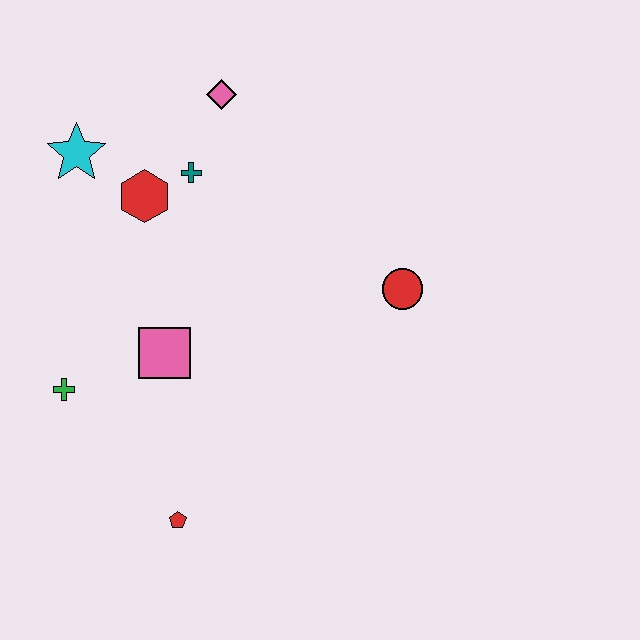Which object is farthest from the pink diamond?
The red pentagon is farthest from the pink diamond.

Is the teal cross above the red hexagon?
Yes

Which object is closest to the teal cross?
The red hexagon is closest to the teal cross.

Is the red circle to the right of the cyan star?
Yes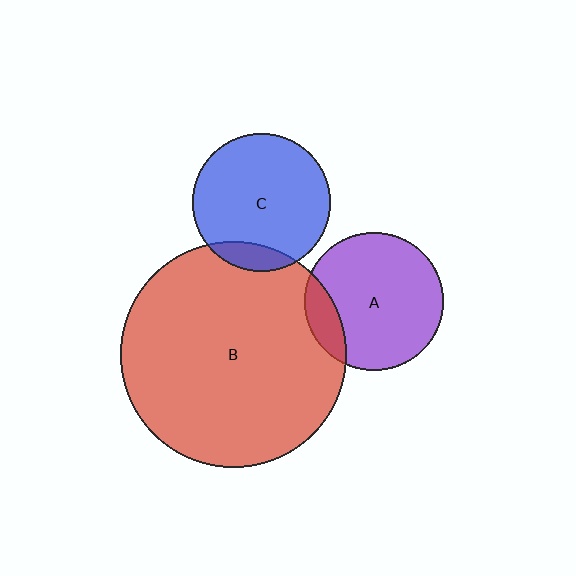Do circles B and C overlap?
Yes.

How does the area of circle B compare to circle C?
Approximately 2.7 times.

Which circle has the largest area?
Circle B (red).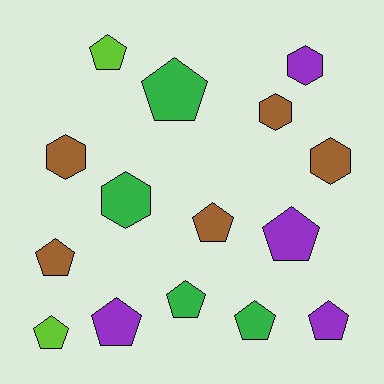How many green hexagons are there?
There is 1 green hexagon.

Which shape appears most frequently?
Pentagon, with 10 objects.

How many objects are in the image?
There are 15 objects.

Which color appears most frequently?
Brown, with 5 objects.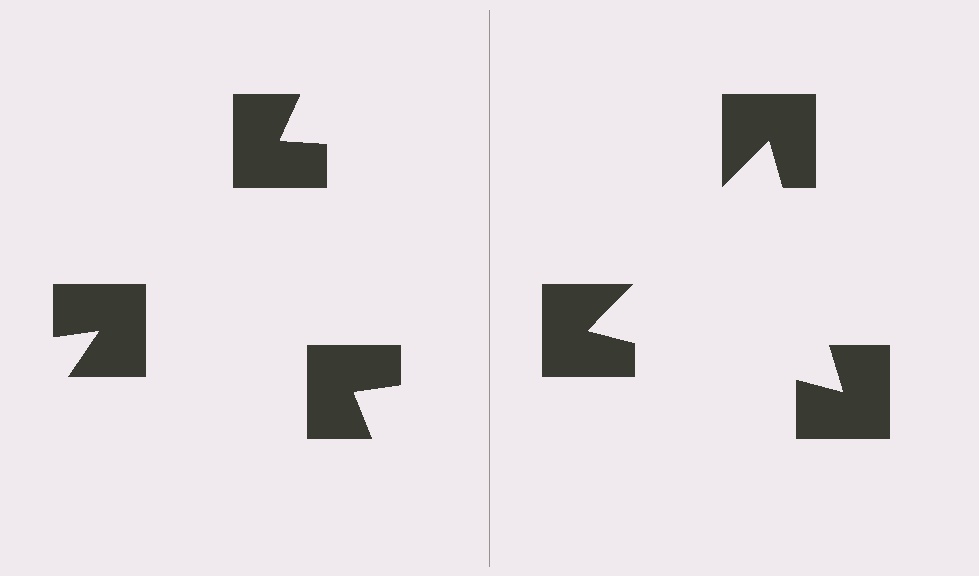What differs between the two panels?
The notched squares are positioned identically on both sides; only the wedge orientations differ. On the right they align to a triangle; on the left they are misaligned.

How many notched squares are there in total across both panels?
6 — 3 on each side.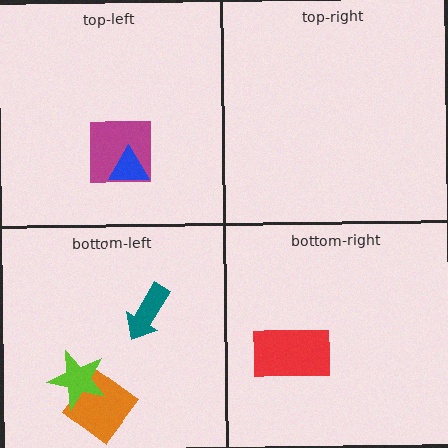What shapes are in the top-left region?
The magenta square, the blue triangle.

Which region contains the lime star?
The bottom-left region.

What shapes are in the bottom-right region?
The red rectangle.